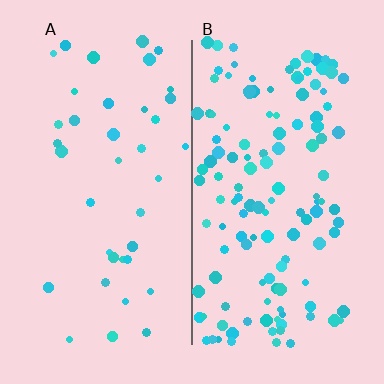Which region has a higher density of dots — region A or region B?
B (the right).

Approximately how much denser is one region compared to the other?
Approximately 3.3× — region B over region A.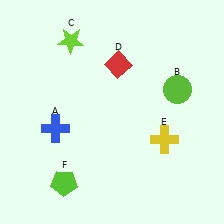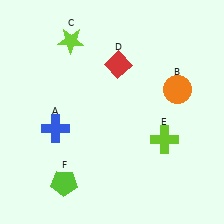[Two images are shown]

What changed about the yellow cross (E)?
In Image 1, E is yellow. In Image 2, it changed to lime.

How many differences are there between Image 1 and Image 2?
There are 2 differences between the two images.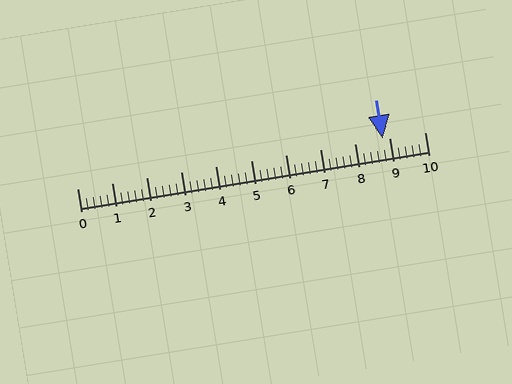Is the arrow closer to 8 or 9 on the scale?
The arrow is closer to 9.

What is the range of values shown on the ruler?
The ruler shows values from 0 to 10.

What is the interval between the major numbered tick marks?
The major tick marks are spaced 1 units apart.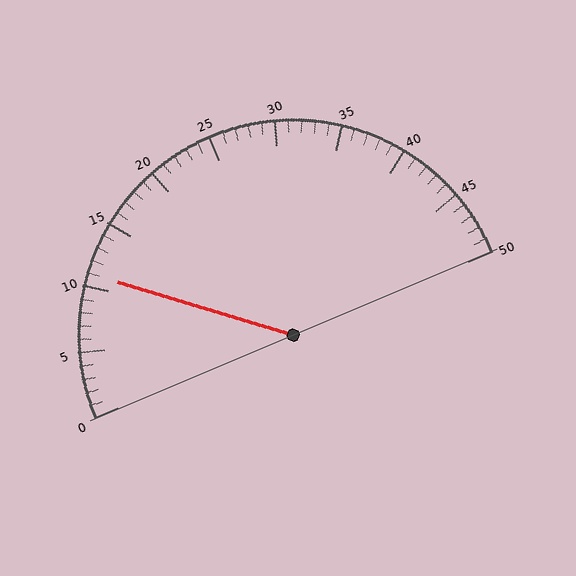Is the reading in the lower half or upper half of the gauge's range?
The reading is in the lower half of the range (0 to 50).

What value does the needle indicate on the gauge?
The needle indicates approximately 11.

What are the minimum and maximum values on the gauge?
The gauge ranges from 0 to 50.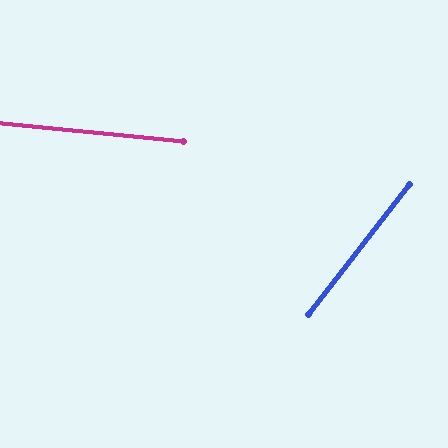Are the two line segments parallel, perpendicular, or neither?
Neither parallel nor perpendicular — they differ by about 58°.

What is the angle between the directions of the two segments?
Approximately 58 degrees.